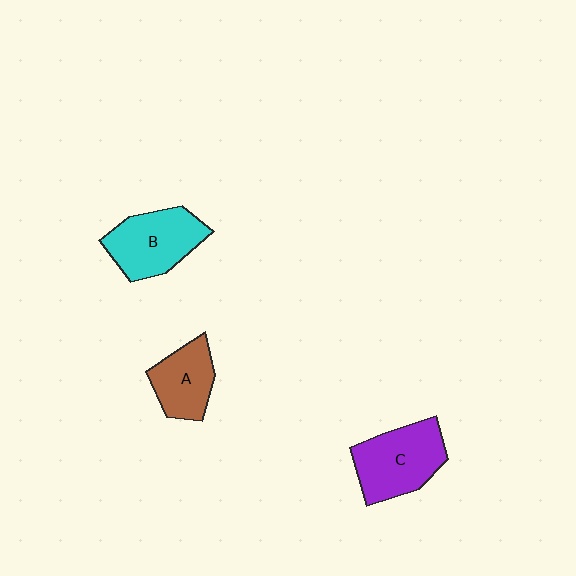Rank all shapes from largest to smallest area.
From largest to smallest: C (purple), B (cyan), A (brown).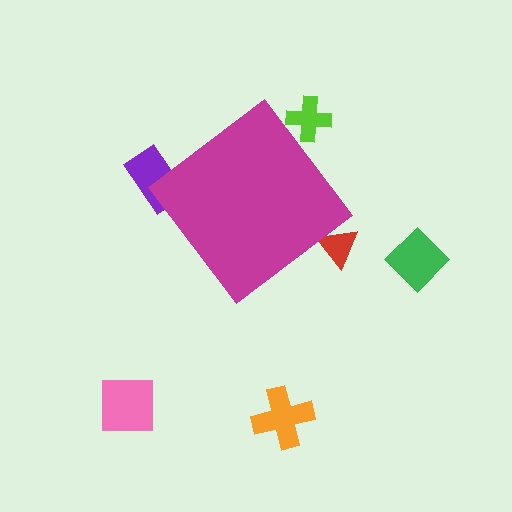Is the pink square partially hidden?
No, the pink square is fully visible.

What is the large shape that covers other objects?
A magenta diamond.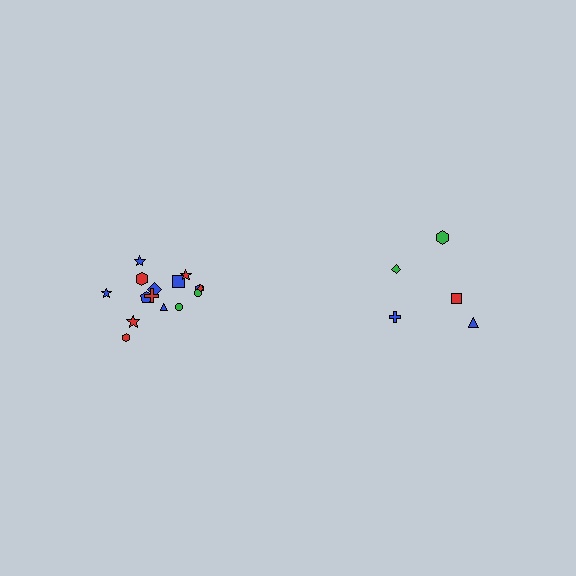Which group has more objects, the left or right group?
The left group.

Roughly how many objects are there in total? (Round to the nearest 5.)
Roughly 20 objects in total.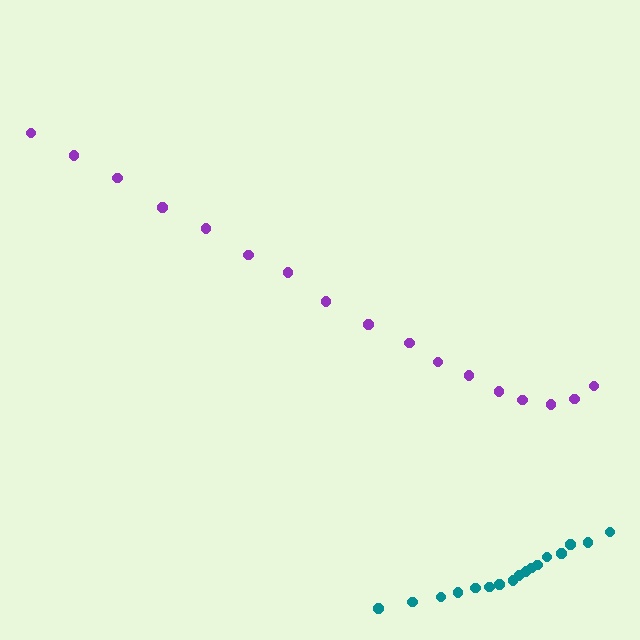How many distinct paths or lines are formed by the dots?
There are 2 distinct paths.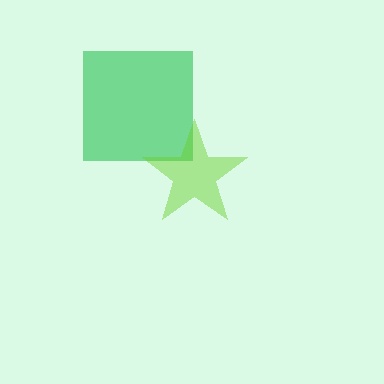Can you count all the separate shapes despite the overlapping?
Yes, there are 2 separate shapes.